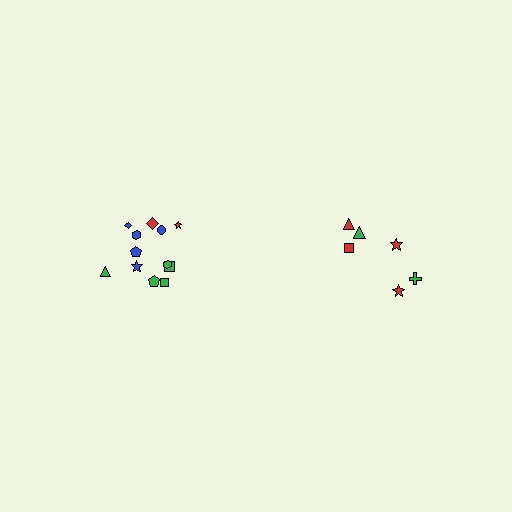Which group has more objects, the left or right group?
The left group.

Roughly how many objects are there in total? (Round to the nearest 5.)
Roughly 20 objects in total.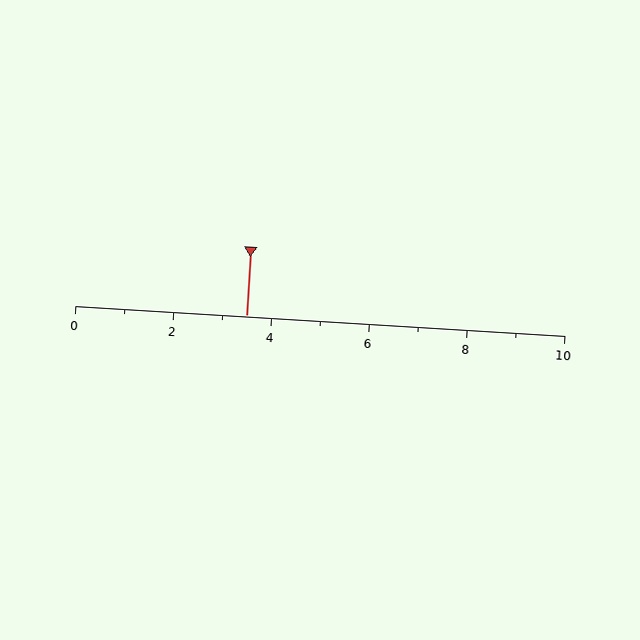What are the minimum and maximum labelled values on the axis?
The axis runs from 0 to 10.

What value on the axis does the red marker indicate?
The marker indicates approximately 3.5.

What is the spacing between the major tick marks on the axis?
The major ticks are spaced 2 apart.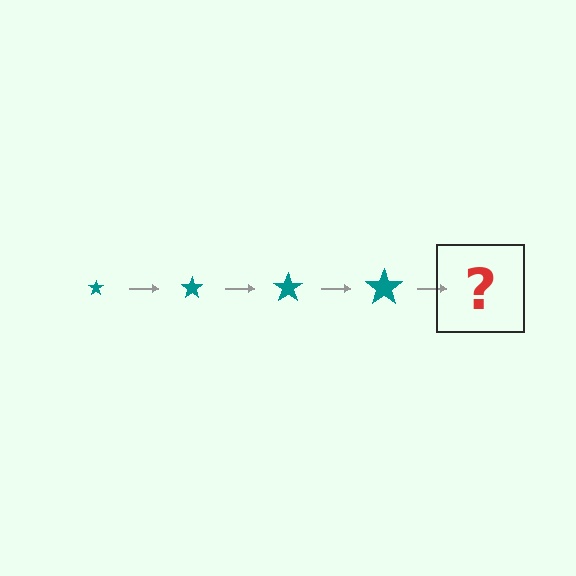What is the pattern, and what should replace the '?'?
The pattern is that the star gets progressively larger each step. The '?' should be a teal star, larger than the previous one.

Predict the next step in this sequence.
The next step is a teal star, larger than the previous one.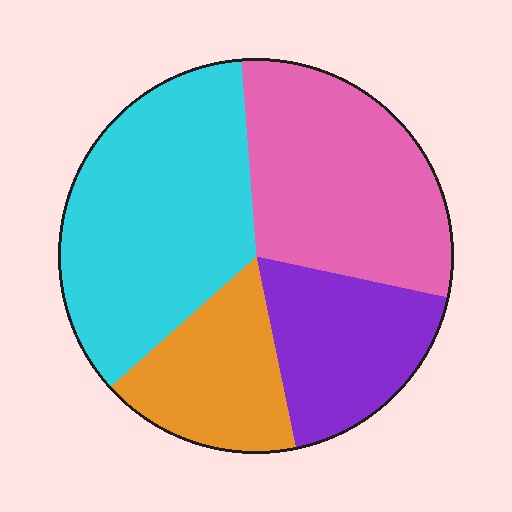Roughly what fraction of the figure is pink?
Pink covers about 30% of the figure.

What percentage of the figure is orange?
Orange takes up about one sixth (1/6) of the figure.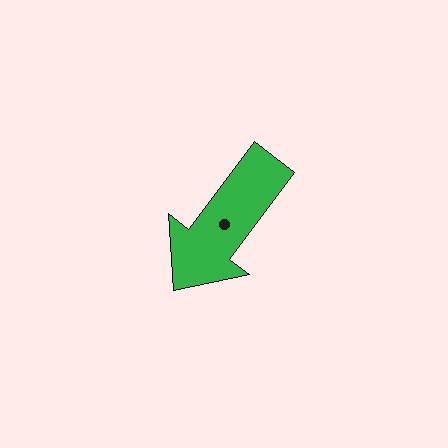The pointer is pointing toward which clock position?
Roughly 7 o'clock.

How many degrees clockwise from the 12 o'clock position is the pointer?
Approximately 217 degrees.